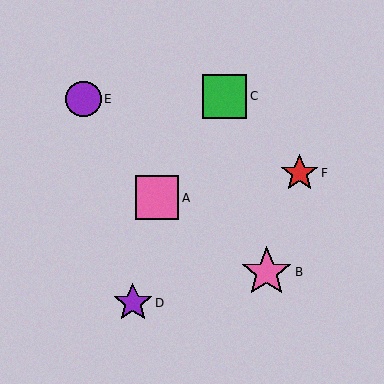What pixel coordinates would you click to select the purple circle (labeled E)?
Click at (83, 99) to select the purple circle E.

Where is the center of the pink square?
The center of the pink square is at (157, 198).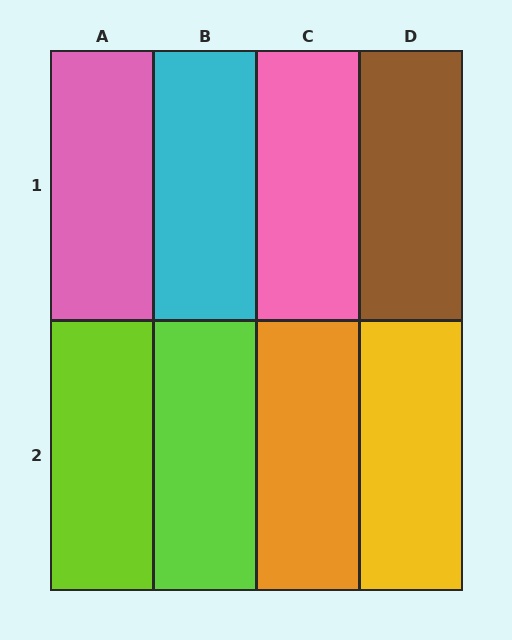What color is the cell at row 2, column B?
Lime.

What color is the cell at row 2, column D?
Yellow.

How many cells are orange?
1 cell is orange.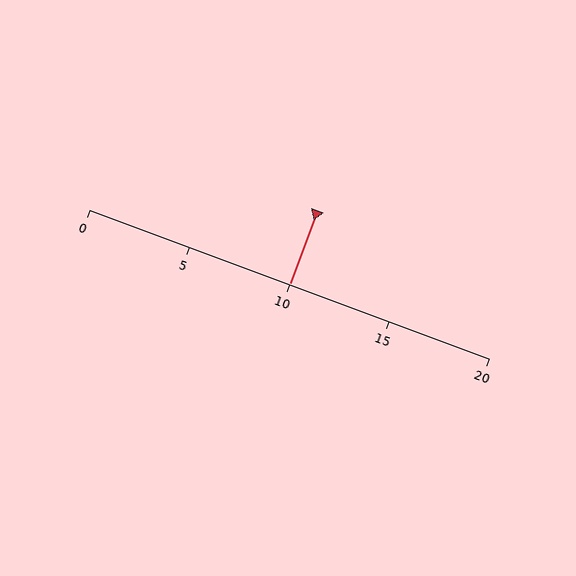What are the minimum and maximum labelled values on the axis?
The axis runs from 0 to 20.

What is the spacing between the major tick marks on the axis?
The major ticks are spaced 5 apart.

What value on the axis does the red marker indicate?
The marker indicates approximately 10.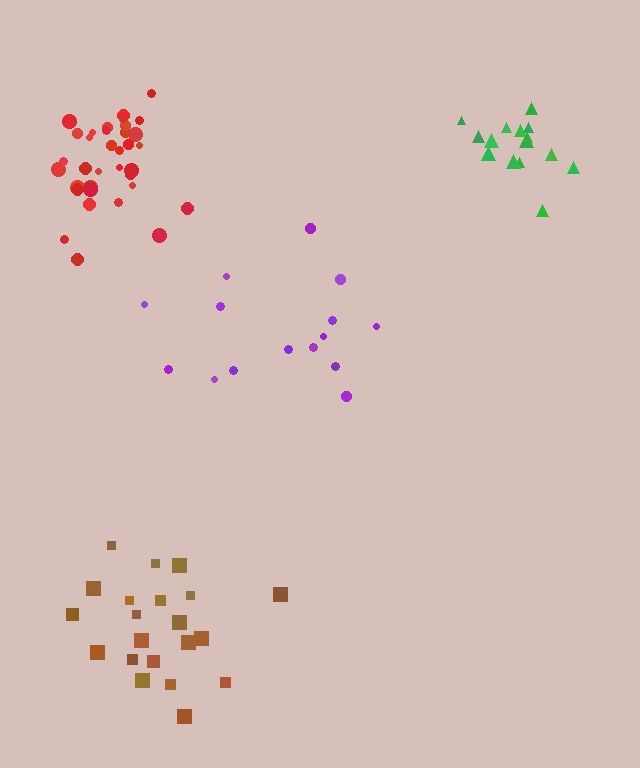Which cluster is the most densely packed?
Green.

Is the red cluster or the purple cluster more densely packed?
Red.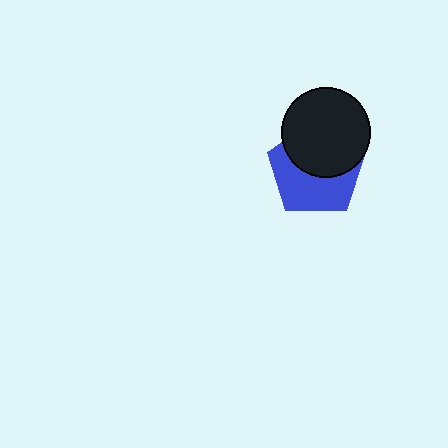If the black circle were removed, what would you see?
You would see the complete blue pentagon.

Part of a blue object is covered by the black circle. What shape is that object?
It is a pentagon.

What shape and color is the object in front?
The object in front is a black circle.